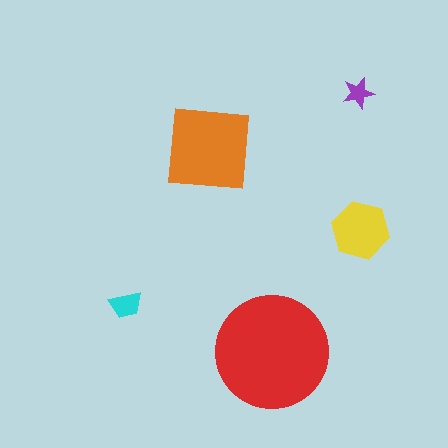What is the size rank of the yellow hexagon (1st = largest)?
3rd.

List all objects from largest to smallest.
The red circle, the orange square, the yellow hexagon, the cyan trapezoid, the purple star.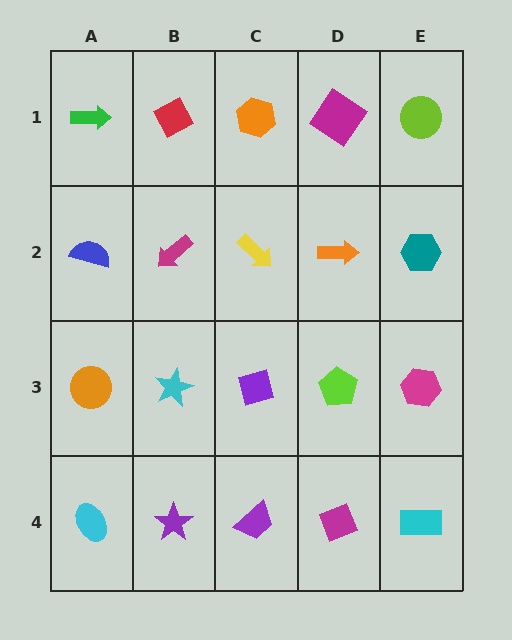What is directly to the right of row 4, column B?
A purple trapezoid.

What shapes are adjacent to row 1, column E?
A teal hexagon (row 2, column E), a magenta diamond (row 1, column D).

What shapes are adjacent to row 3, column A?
A blue semicircle (row 2, column A), a cyan ellipse (row 4, column A), a cyan star (row 3, column B).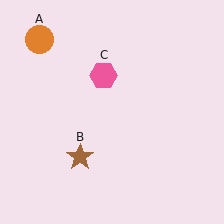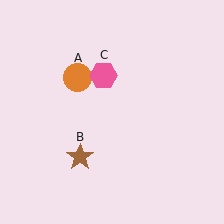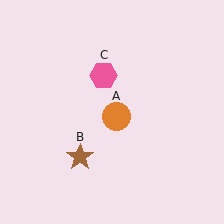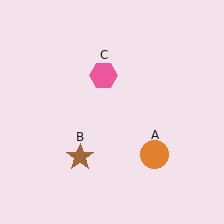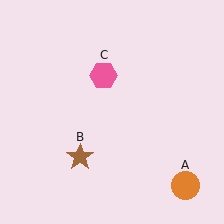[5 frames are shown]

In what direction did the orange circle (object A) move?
The orange circle (object A) moved down and to the right.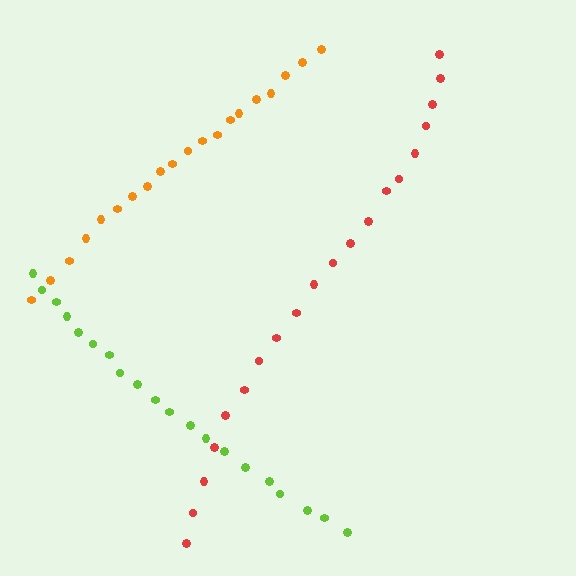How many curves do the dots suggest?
There are 3 distinct paths.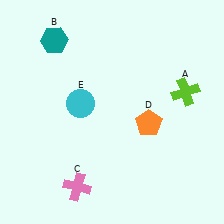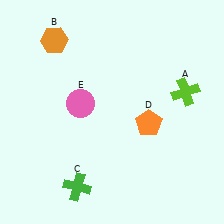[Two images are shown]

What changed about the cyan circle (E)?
In Image 1, E is cyan. In Image 2, it changed to pink.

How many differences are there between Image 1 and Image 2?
There are 3 differences between the two images.